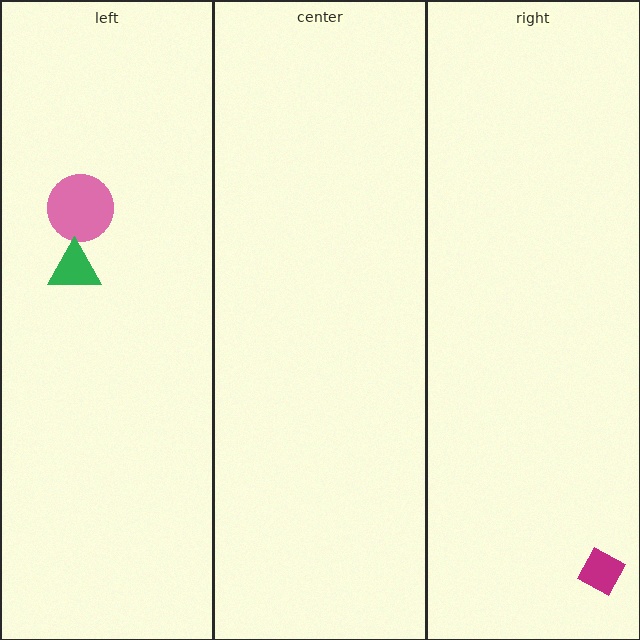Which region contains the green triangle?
The left region.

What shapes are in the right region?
The magenta diamond.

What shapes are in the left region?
The pink circle, the green triangle.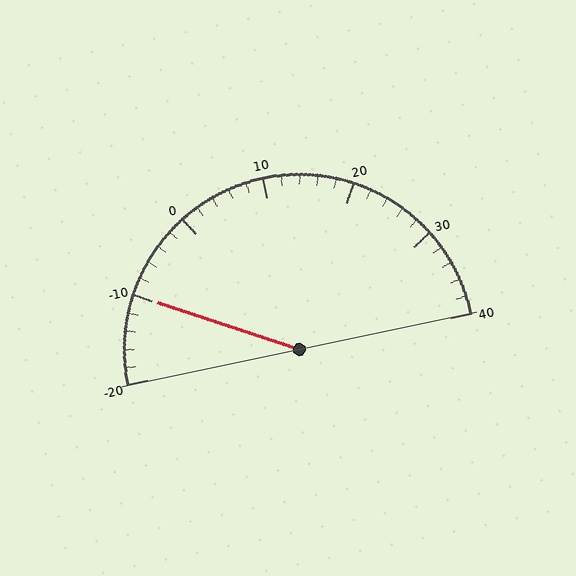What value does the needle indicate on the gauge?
The needle indicates approximately -10.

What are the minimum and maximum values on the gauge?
The gauge ranges from -20 to 40.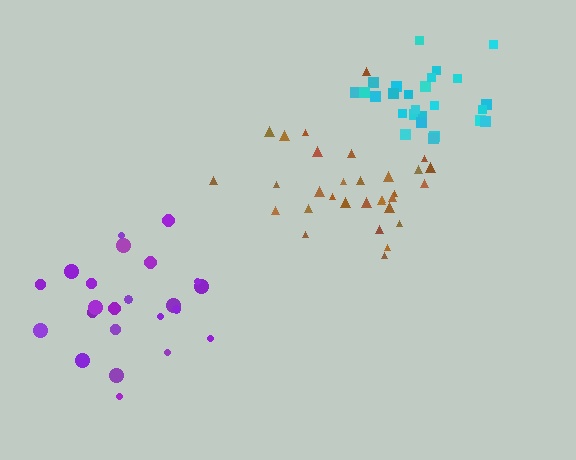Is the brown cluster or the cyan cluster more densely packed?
Cyan.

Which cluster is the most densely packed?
Cyan.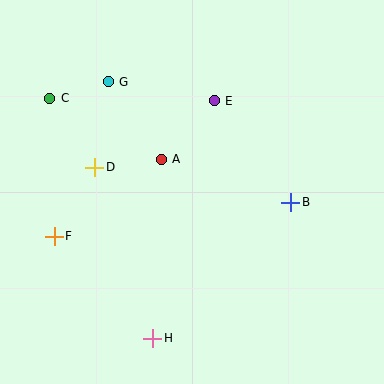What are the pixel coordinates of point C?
Point C is at (50, 98).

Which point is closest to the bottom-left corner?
Point F is closest to the bottom-left corner.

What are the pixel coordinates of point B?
Point B is at (291, 202).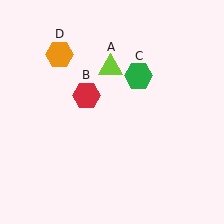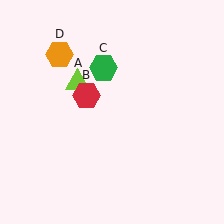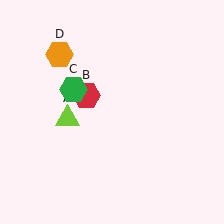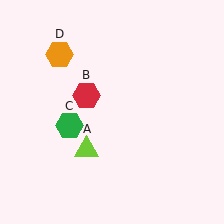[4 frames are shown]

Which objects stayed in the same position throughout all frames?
Red hexagon (object B) and orange hexagon (object D) remained stationary.